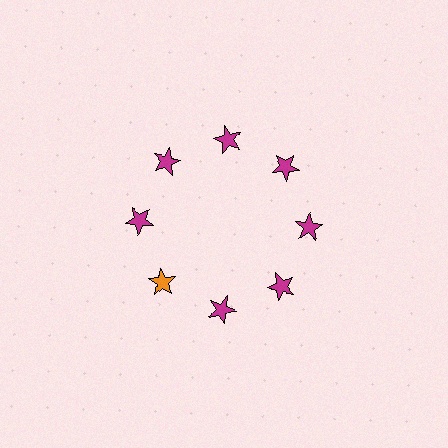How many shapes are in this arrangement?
There are 8 shapes arranged in a ring pattern.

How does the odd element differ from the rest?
It has a different color: orange instead of magenta.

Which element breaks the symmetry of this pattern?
The orange star at roughly the 8 o'clock position breaks the symmetry. All other shapes are magenta stars.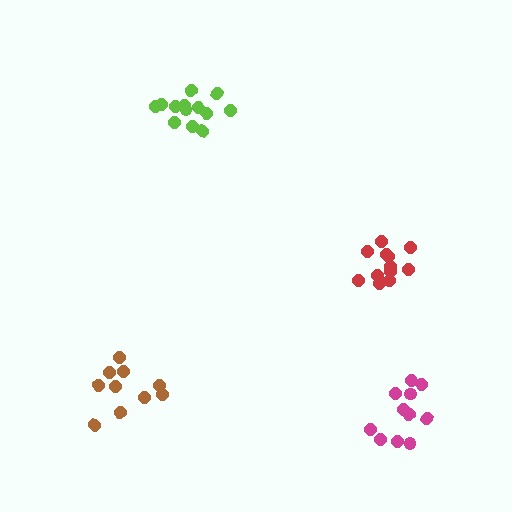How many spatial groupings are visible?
There are 4 spatial groupings.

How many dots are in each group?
Group 1: 10 dots, Group 2: 13 dots, Group 3: 12 dots, Group 4: 11 dots (46 total).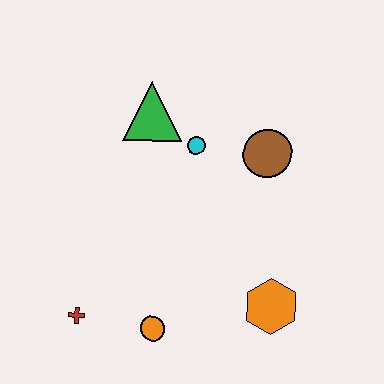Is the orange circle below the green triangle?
Yes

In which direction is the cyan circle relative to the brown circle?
The cyan circle is to the left of the brown circle.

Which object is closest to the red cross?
The orange circle is closest to the red cross.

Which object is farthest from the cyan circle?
The red cross is farthest from the cyan circle.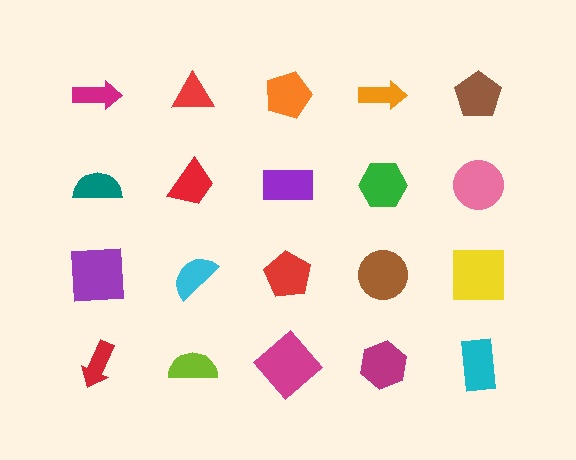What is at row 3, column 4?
A brown circle.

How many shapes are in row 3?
5 shapes.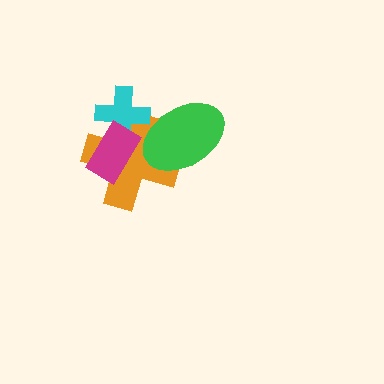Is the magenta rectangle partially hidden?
No, no other shape covers it.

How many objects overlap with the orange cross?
3 objects overlap with the orange cross.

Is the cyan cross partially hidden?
Yes, it is partially covered by another shape.